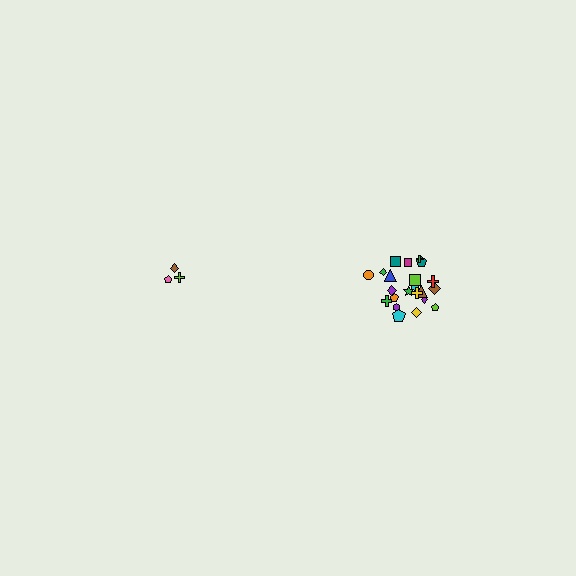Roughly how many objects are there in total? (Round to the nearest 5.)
Roughly 25 objects in total.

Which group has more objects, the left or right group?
The right group.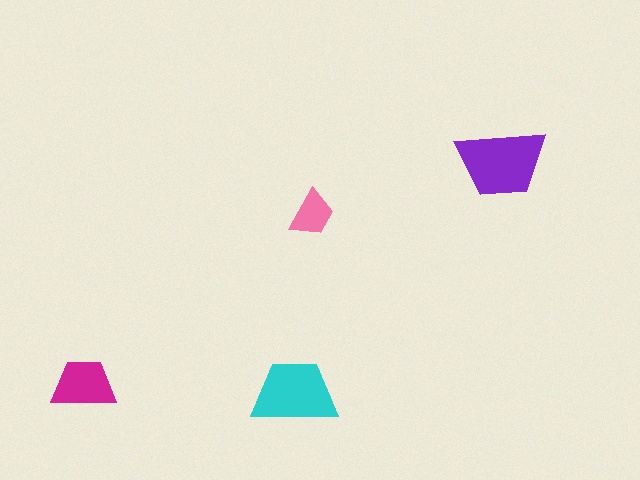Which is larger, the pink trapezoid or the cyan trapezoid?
The cyan one.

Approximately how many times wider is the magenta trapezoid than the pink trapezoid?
About 1.5 times wider.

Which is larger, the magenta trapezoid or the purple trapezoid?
The purple one.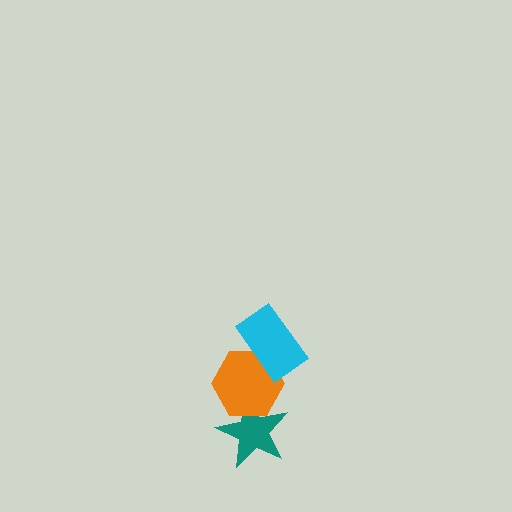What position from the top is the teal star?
The teal star is 3rd from the top.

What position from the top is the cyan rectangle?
The cyan rectangle is 1st from the top.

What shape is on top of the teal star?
The orange hexagon is on top of the teal star.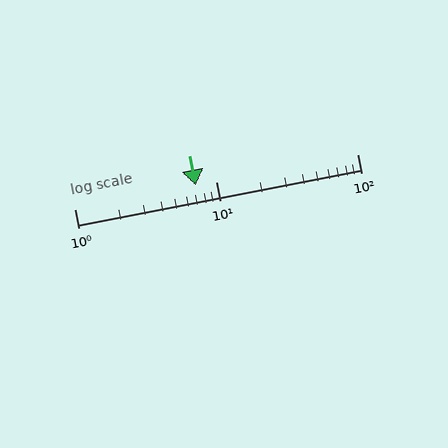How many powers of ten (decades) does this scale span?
The scale spans 2 decades, from 1 to 100.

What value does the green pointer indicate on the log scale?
The pointer indicates approximately 7.2.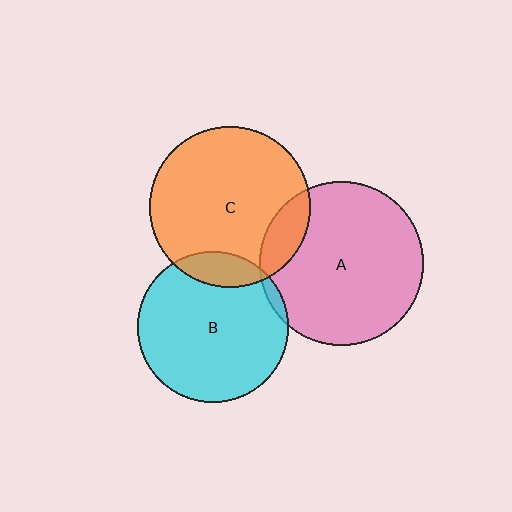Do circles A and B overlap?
Yes.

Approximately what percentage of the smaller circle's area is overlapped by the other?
Approximately 5%.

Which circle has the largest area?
Circle A (pink).